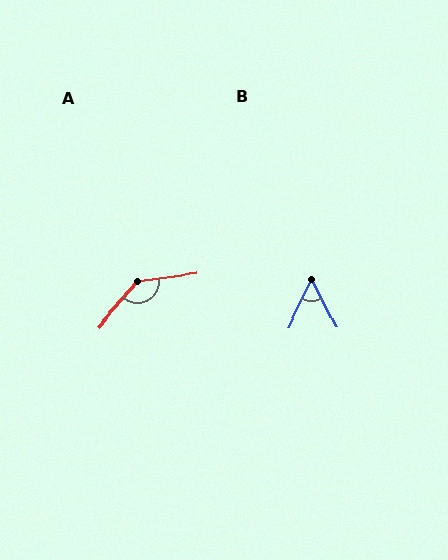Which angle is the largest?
A, at approximately 138 degrees.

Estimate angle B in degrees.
Approximately 54 degrees.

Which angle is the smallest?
B, at approximately 54 degrees.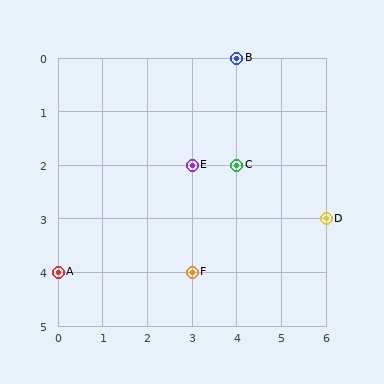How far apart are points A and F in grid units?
Points A and F are 3 columns apart.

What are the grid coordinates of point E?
Point E is at grid coordinates (3, 2).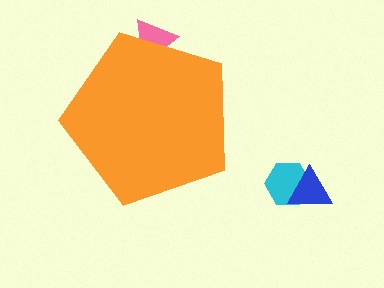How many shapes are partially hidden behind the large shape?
1 shape is partially hidden.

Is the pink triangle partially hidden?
Yes, the pink triangle is partially hidden behind the orange pentagon.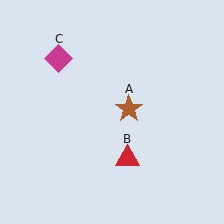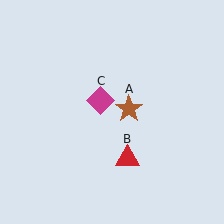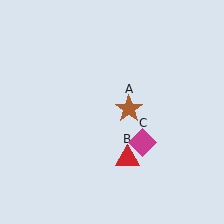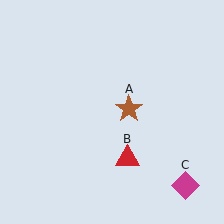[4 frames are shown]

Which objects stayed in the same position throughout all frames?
Brown star (object A) and red triangle (object B) remained stationary.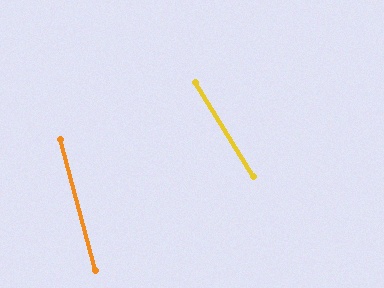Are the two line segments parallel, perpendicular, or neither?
Neither parallel nor perpendicular — they differ by about 17°.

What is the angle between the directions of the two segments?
Approximately 17 degrees.